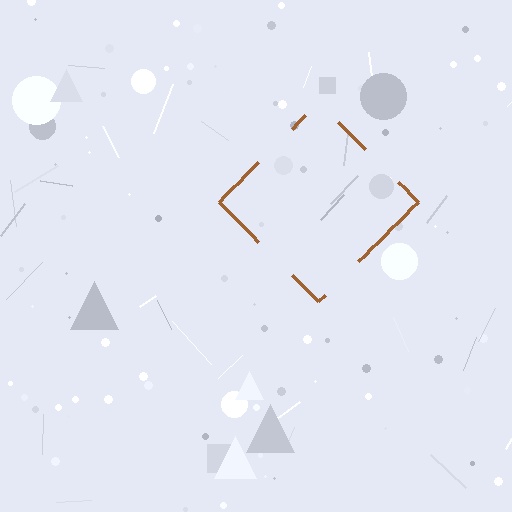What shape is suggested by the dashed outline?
The dashed outline suggests a diamond.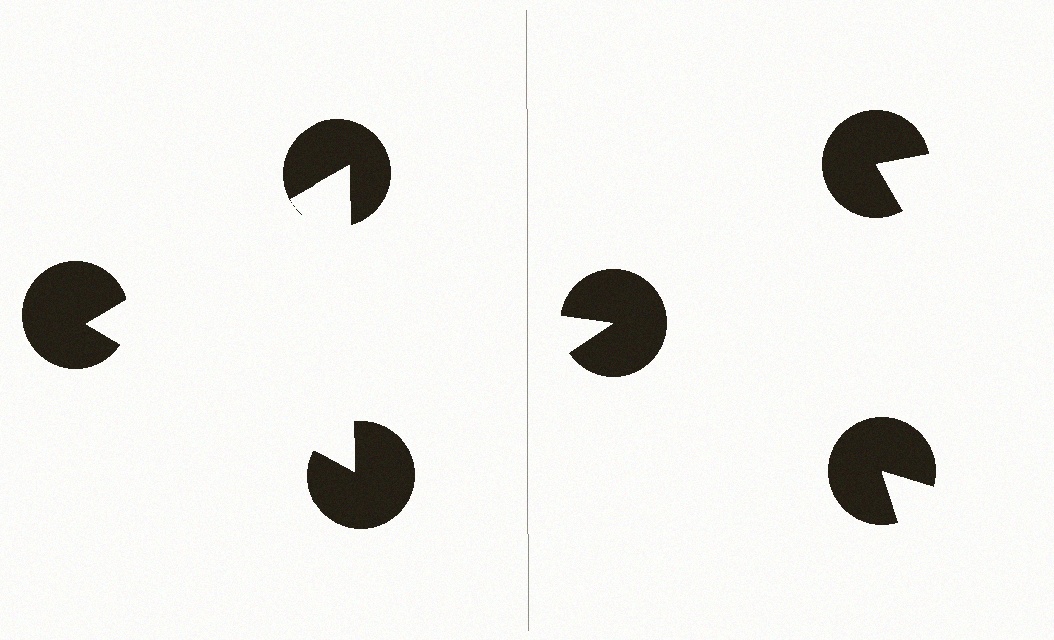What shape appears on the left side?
An illusory triangle.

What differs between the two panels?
The pac-man discs are positioned identically on both sides; only the wedge orientations differ. On the left they align to a triangle; on the right they are misaligned.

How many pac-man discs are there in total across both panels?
6 — 3 on each side.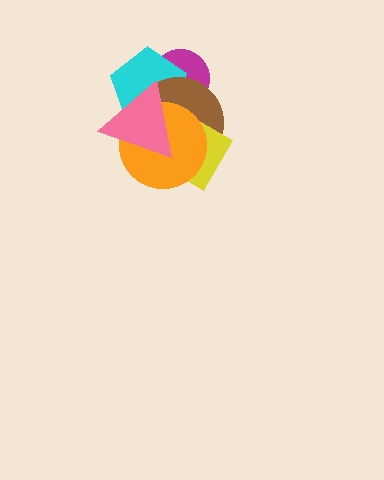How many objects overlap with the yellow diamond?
3 objects overlap with the yellow diamond.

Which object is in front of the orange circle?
The pink triangle is in front of the orange circle.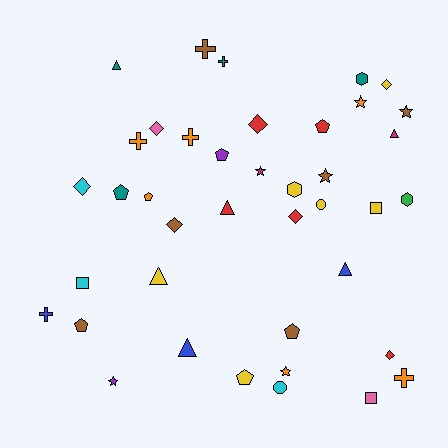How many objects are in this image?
There are 40 objects.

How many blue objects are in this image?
There are 3 blue objects.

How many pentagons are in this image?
There are 7 pentagons.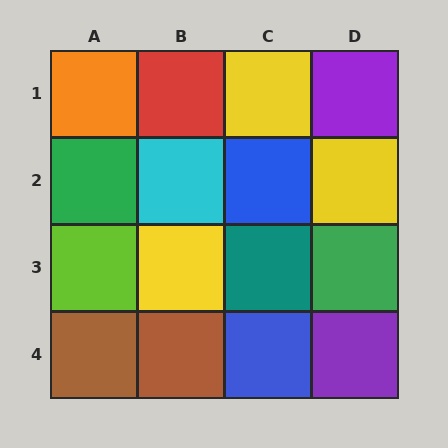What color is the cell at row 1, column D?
Purple.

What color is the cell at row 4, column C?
Blue.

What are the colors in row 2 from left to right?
Green, cyan, blue, yellow.